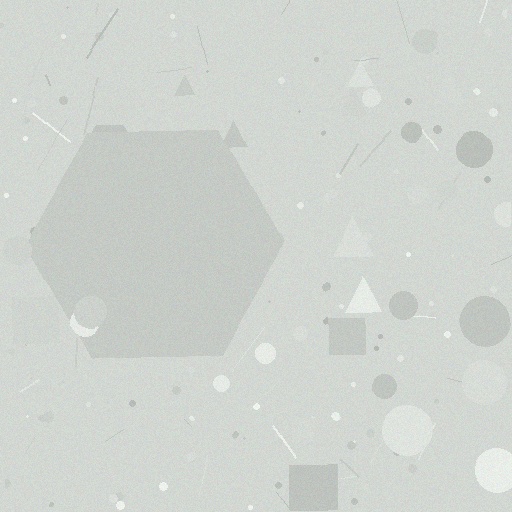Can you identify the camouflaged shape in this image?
The camouflaged shape is a hexagon.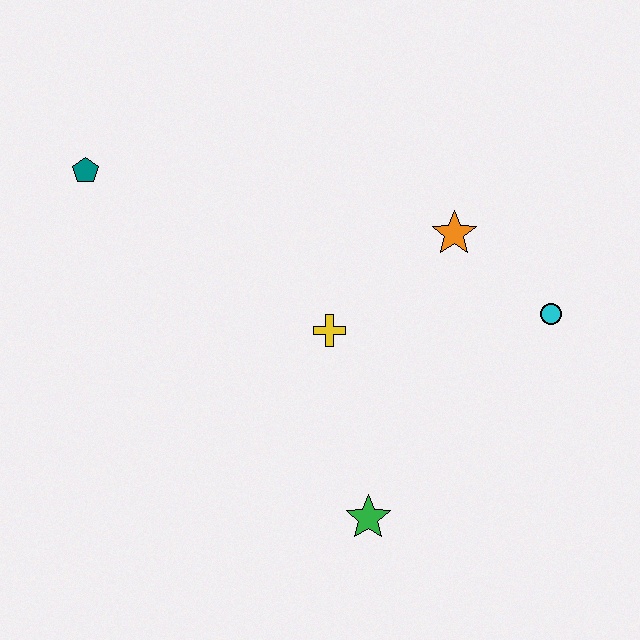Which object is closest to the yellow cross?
The orange star is closest to the yellow cross.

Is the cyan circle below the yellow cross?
No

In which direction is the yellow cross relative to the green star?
The yellow cross is above the green star.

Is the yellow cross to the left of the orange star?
Yes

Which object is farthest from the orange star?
The teal pentagon is farthest from the orange star.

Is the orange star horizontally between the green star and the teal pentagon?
No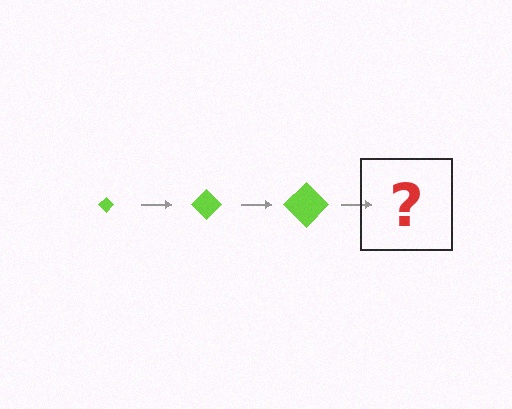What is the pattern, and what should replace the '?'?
The pattern is that the diamond gets progressively larger each step. The '?' should be a lime diamond, larger than the previous one.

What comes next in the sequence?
The next element should be a lime diamond, larger than the previous one.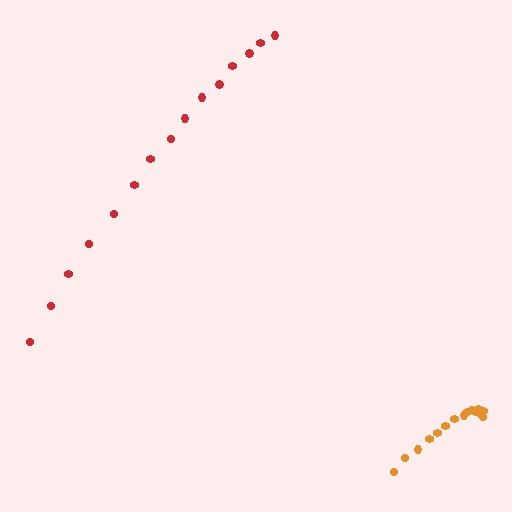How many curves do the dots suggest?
There are 2 distinct paths.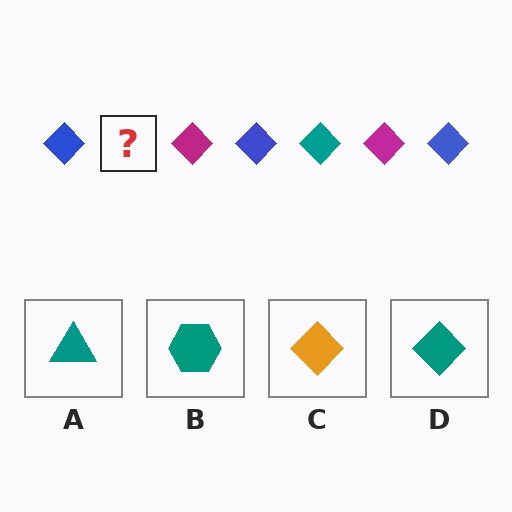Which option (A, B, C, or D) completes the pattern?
D.